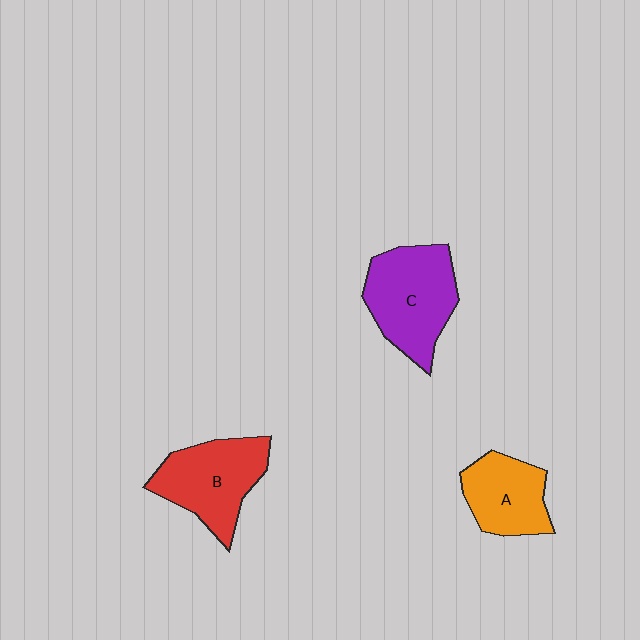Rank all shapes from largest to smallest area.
From largest to smallest: C (purple), B (red), A (orange).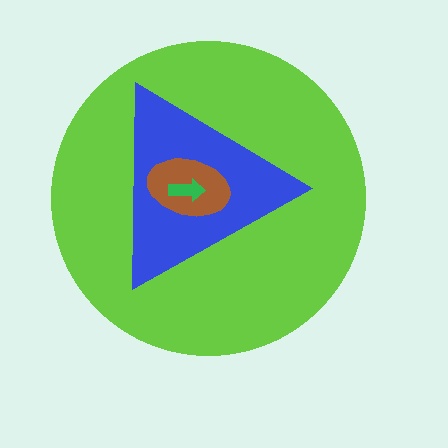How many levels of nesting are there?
4.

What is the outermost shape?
The lime circle.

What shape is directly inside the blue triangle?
The brown ellipse.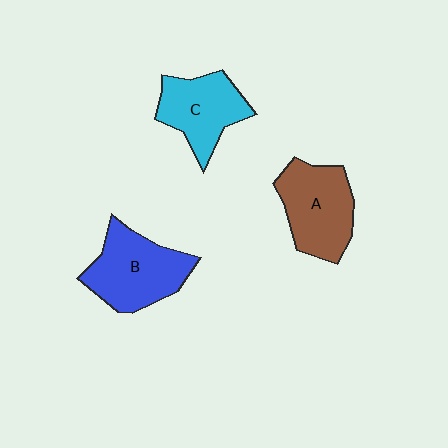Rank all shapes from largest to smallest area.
From largest to smallest: B (blue), A (brown), C (cyan).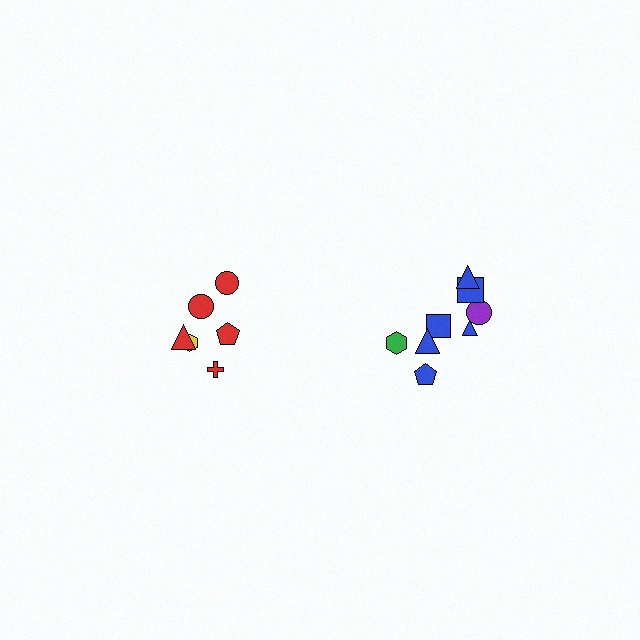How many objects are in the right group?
There are 8 objects.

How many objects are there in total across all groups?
There are 14 objects.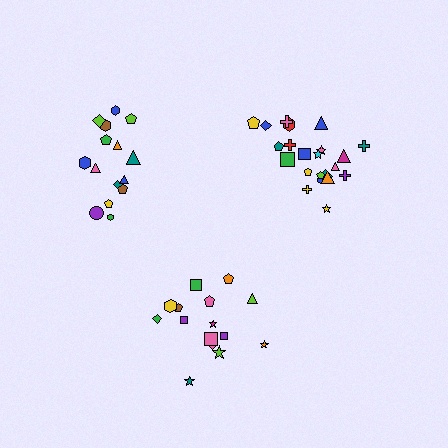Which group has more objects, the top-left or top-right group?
The top-right group.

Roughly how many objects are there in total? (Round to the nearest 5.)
Roughly 50 objects in total.